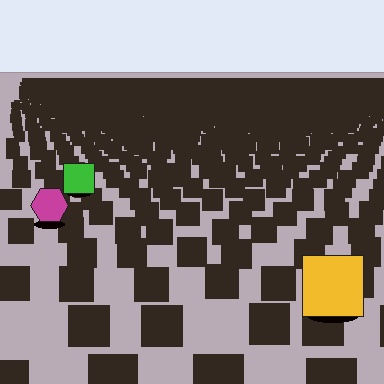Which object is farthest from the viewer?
The green square is farthest from the viewer. It appears smaller and the ground texture around it is denser.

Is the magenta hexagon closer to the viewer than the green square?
Yes. The magenta hexagon is closer — you can tell from the texture gradient: the ground texture is coarser near it.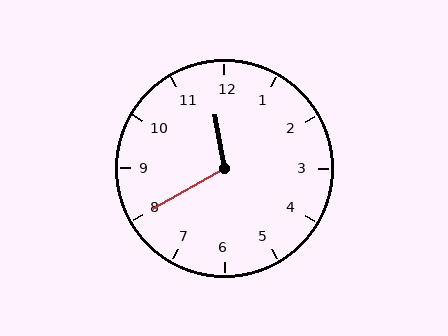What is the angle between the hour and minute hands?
Approximately 110 degrees.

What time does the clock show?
11:40.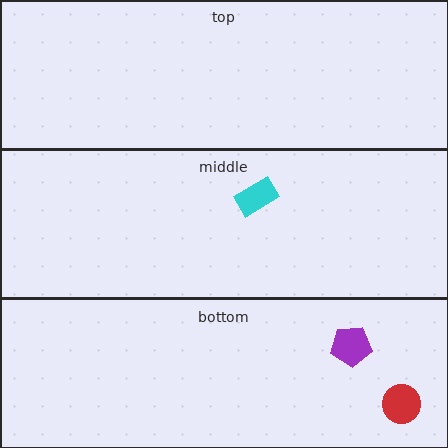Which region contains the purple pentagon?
The bottom region.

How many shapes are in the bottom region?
2.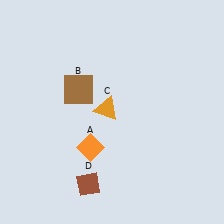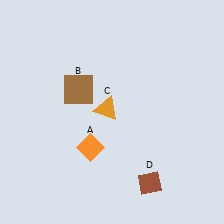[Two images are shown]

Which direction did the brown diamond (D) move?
The brown diamond (D) moved right.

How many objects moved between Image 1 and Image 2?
1 object moved between the two images.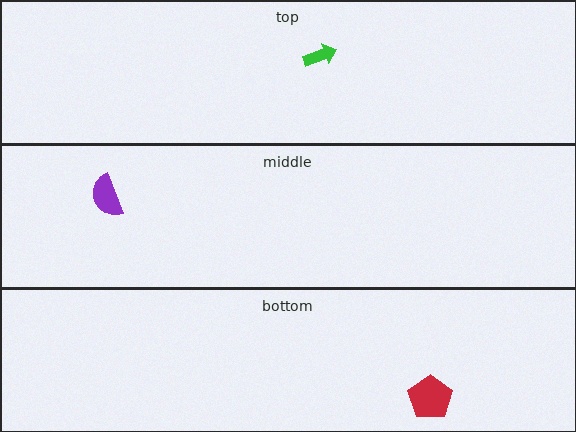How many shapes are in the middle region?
1.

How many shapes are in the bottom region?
1.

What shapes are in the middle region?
The purple semicircle.